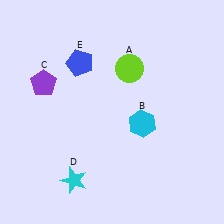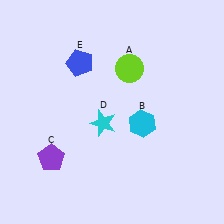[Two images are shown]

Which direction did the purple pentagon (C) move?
The purple pentagon (C) moved down.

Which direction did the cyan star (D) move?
The cyan star (D) moved up.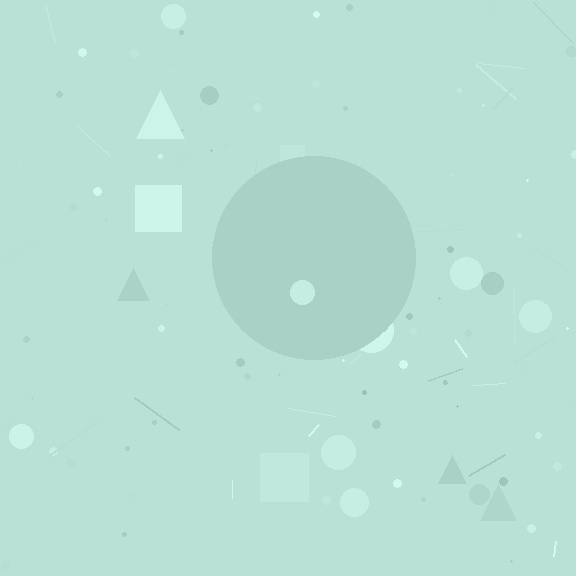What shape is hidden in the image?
A circle is hidden in the image.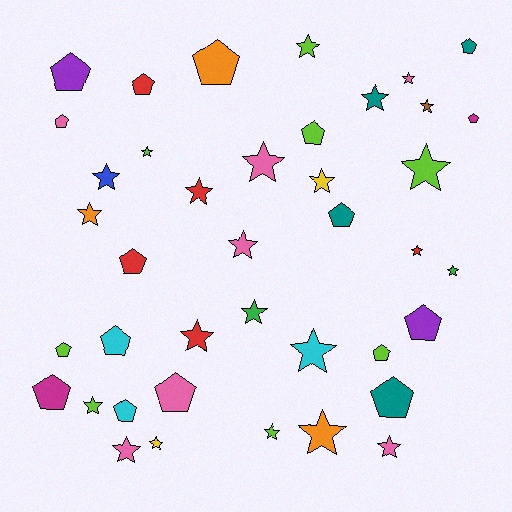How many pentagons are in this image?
There are 17 pentagons.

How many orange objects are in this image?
There are 3 orange objects.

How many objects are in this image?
There are 40 objects.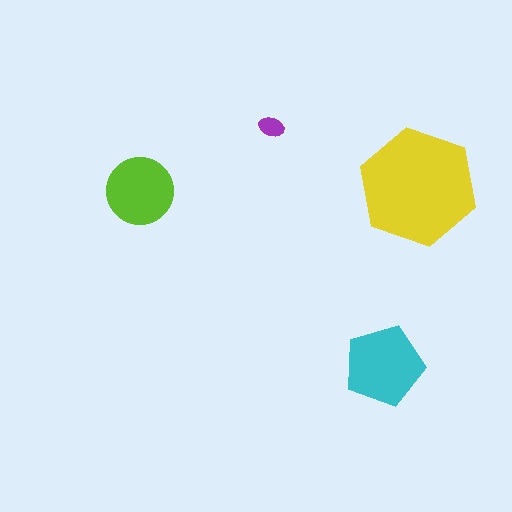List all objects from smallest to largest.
The purple ellipse, the lime circle, the cyan pentagon, the yellow hexagon.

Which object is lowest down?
The cyan pentagon is bottommost.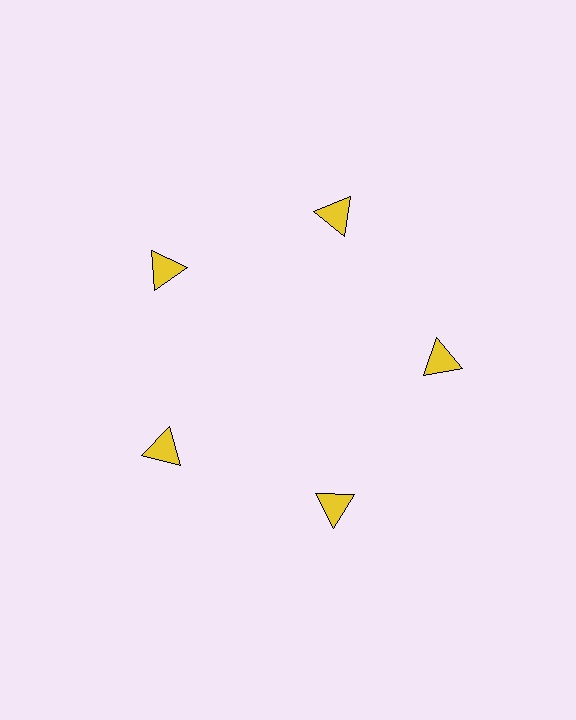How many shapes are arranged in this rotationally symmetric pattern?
There are 5 shapes, arranged in 5 groups of 1.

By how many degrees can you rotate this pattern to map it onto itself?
The pattern maps onto itself every 72 degrees of rotation.